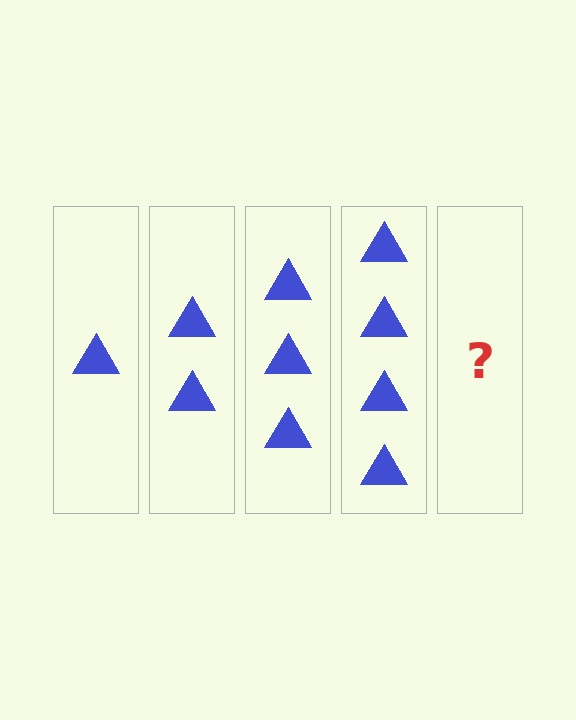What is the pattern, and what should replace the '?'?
The pattern is that each step adds one more triangle. The '?' should be 5 triangles.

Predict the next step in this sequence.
The next step is 5 triangles.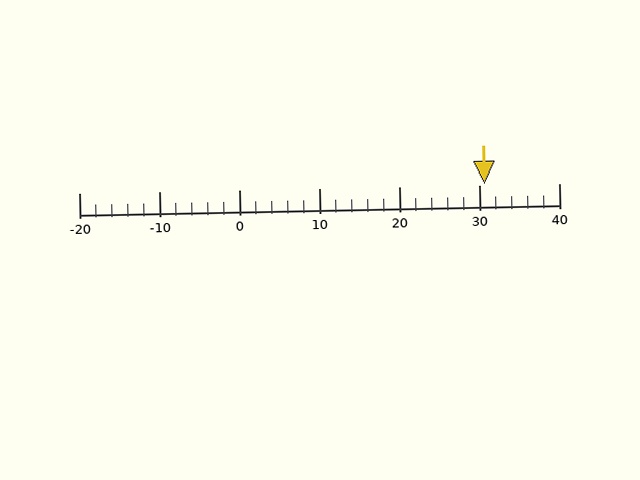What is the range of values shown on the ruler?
The ruler shows values from -20 to 40.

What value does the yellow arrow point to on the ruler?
The yellow arrow points to approximately 31.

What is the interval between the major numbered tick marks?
The major tick marks are spaced 10 units apart.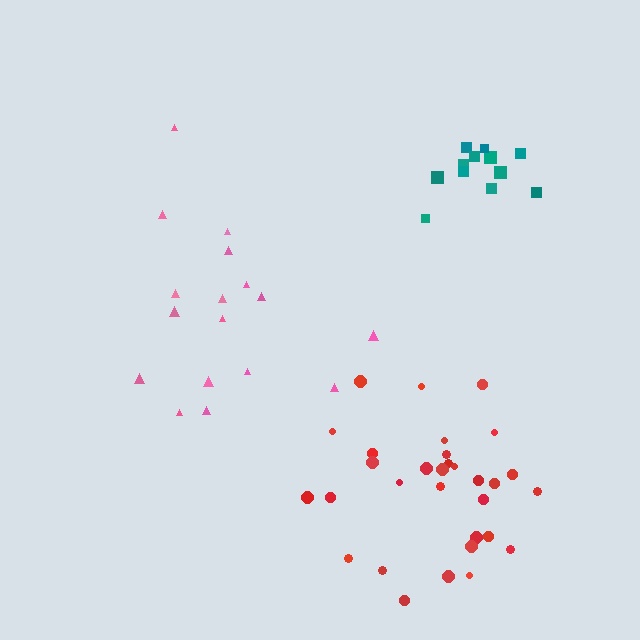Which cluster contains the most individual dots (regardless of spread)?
Red (31).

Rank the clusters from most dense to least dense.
teal, red, pink.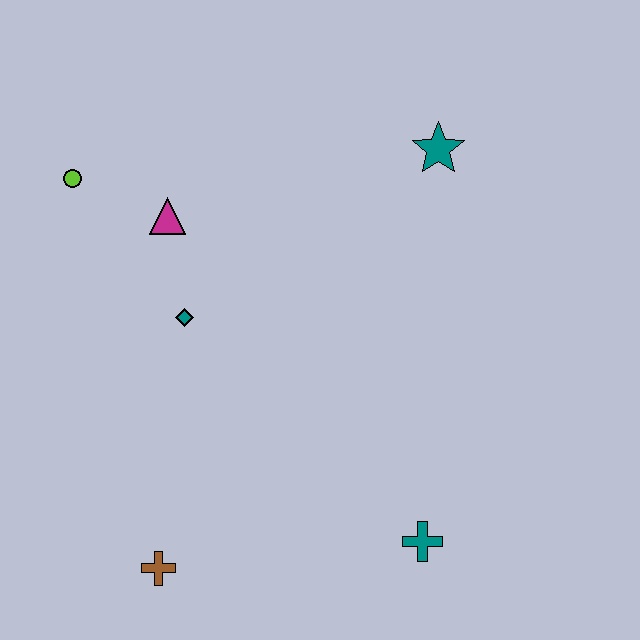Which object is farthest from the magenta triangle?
The teal cross is farthest from the magenta triangle.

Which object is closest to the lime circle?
The magenta triangle is closest to the lime circle.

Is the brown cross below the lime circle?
Yes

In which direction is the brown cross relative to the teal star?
The brown cross is below the teal star.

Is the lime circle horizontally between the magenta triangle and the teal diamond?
No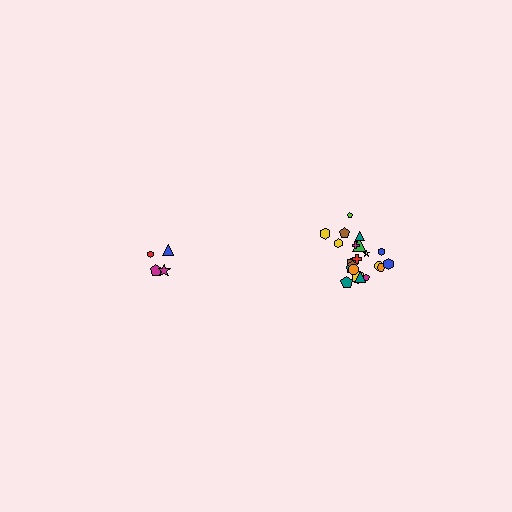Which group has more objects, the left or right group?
The right group.